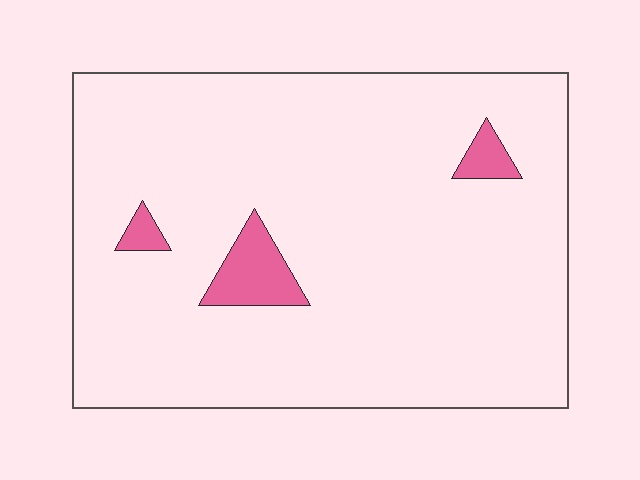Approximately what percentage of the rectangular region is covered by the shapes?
Approximately 5%.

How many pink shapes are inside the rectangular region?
3.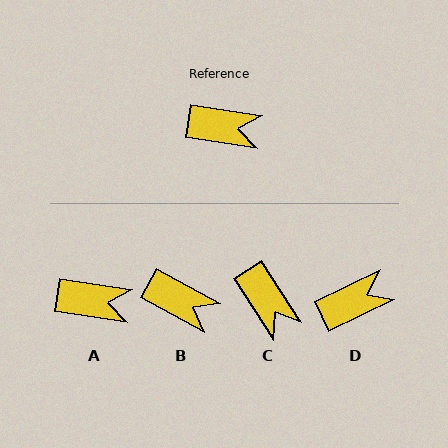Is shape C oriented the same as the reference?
No, it is off by about 49 degrees.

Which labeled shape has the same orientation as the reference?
A.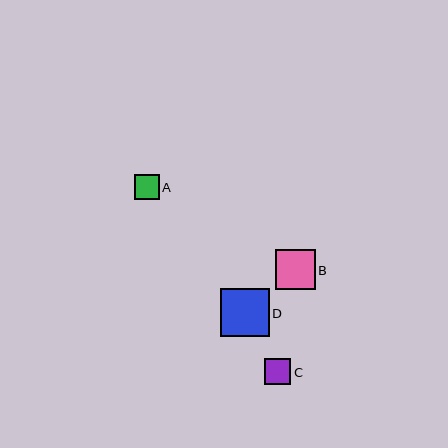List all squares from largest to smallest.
From largest to smallest: D, B, C, A.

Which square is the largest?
Square D is the largest with a size of approximately 49 pixels.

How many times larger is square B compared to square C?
Square B is approximately 1.5 times the size of square C.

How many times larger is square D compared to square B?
Square D is approximately 1.2 times the size of square B.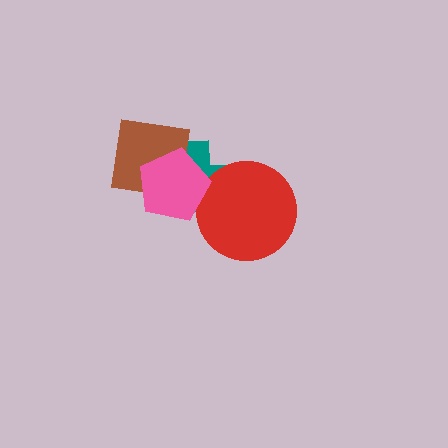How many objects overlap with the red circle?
2 objects overlap with the red circle.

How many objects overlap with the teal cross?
3 objects overlap with the teal cross.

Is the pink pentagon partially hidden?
No, no other shape covers it.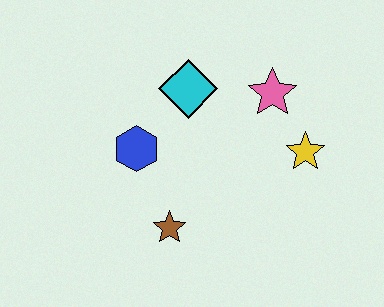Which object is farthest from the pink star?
The brown star is farthest from the pink star.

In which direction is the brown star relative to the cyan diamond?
The brown star is below the cyan diamond.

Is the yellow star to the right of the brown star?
Yes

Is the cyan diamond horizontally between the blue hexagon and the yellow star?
Yes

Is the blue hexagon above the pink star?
No